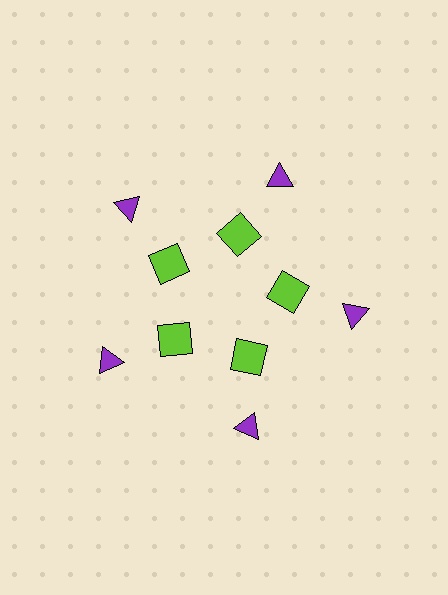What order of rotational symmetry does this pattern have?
This pattern has 5-fold rotational symmetry.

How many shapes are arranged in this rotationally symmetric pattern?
There are 10 shapes, arranged in 5 groups of 2.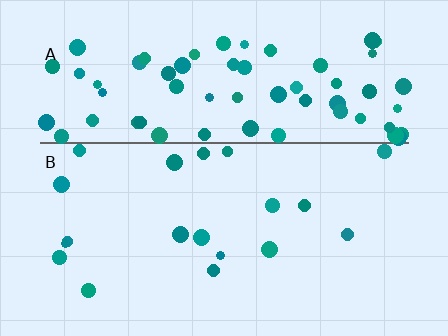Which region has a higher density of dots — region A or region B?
A (the top).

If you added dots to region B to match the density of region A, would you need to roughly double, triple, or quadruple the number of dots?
Approximately quadruple.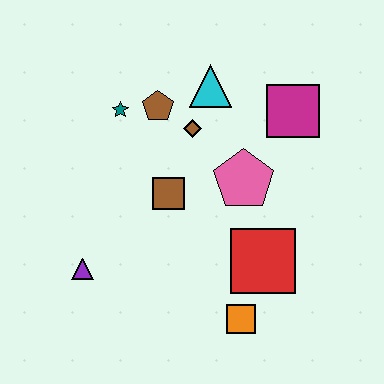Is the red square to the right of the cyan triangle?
Yes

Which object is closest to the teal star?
The brown pentagon is closest to the teal star.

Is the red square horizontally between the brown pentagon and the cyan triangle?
No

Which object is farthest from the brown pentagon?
The orange square is farthest from the brown pentagon.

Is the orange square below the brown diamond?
Yes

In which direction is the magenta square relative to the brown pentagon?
The magenta square is to the right of the brown pentagon.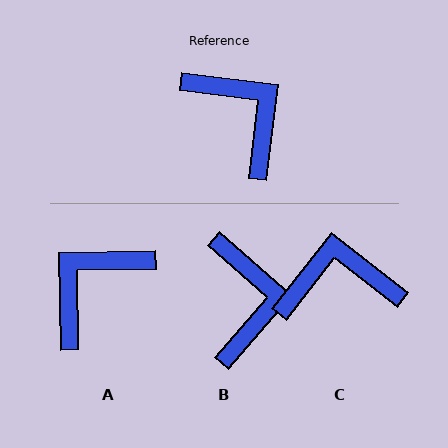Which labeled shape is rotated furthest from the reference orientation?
A, about 98 degrees away.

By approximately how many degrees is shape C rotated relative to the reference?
Approximately 59 degrees counter-clockwise.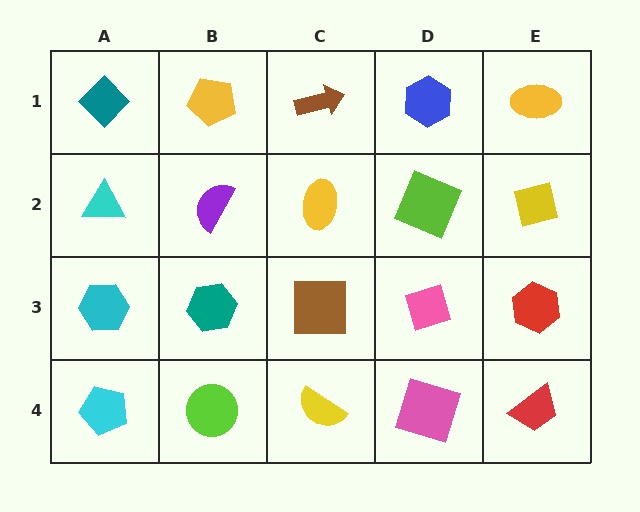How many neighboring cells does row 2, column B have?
4.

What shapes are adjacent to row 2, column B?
A yellow pentagon (row 1, column B), a teal hexagon (row 3, column B), a cyan triangle (row 2, column A), a yellow ellipse (row 2, column C).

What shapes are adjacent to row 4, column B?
A teal hexagon (row 3, column B), a cyan pentagon (row 4, column A), a yellow semicircle (row 4, column C).